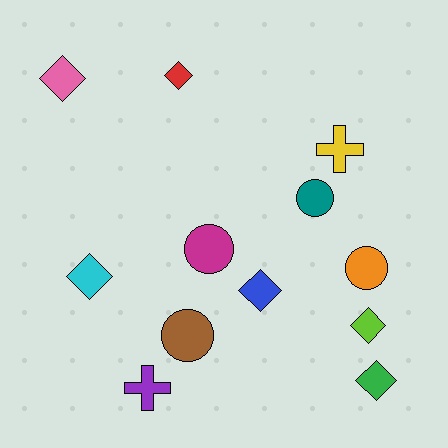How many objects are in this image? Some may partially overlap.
There are 12 objects.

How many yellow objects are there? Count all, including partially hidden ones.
There is 1 yellow object.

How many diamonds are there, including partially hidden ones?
There are 6 diamonds.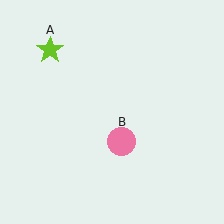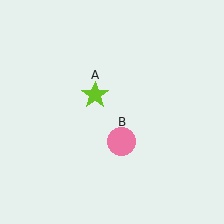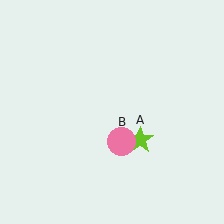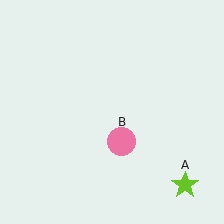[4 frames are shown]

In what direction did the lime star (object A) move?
The lime star (object A) moved down and to the right.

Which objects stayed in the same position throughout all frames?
Pink circle (object B) remained stationary.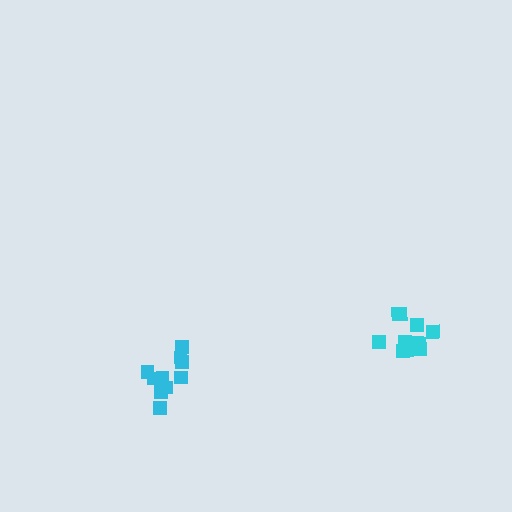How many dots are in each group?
Group 1: 10 dots, Group 2: 11 dots (21 total).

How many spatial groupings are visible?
There are 2 spatial groupings.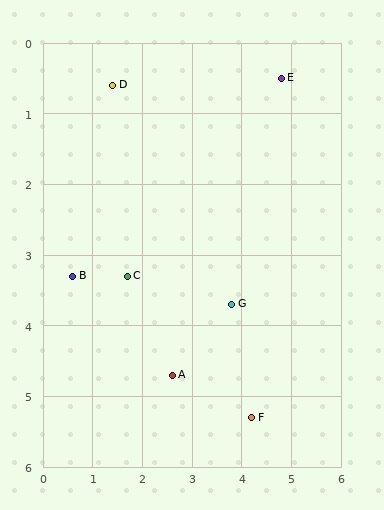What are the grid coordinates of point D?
Point D is at approximately (1.4, 0.6).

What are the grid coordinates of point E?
Point E is at approximately (4.8, 0.5).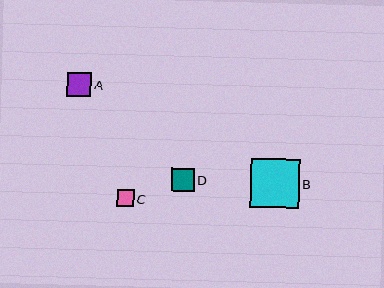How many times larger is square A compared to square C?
Square A is approximately 1.4 times the size of square C.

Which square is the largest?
Square B is the largest with a size of approximately 49 pixels.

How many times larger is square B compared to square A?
Square B is approximately 2.0 times the size of square A.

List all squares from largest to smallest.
From largest to smallest: B, A, D, C.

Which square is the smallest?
Square C is the smallest with a size of approximately 17 pixels.